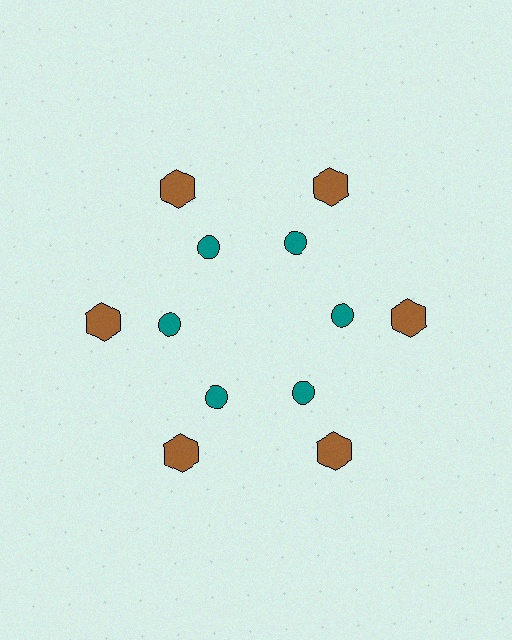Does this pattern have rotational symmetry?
Yes, this pattern has 6-fold rotational symmetry. It looks the same after rotating 60 degrees around the center.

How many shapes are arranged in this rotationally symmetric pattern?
There are 12 shapes, arranged in 6 groups of 2.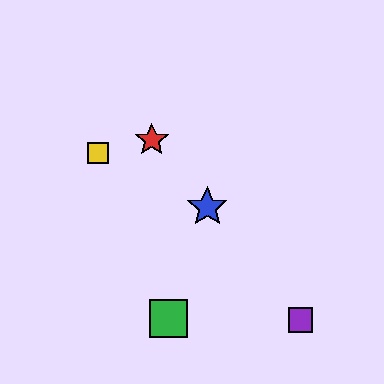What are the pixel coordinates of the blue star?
The blue star is at (207, 207).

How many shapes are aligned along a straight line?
3 shapes (the red star, the blue star, the purple square) are aligned along a straight line.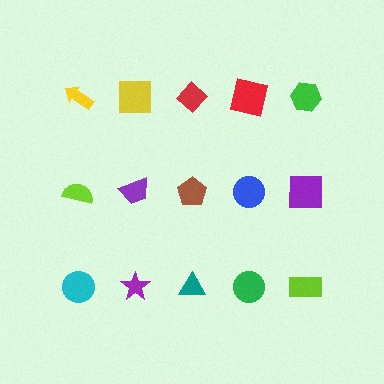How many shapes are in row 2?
5 shapes.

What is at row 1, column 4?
A red square.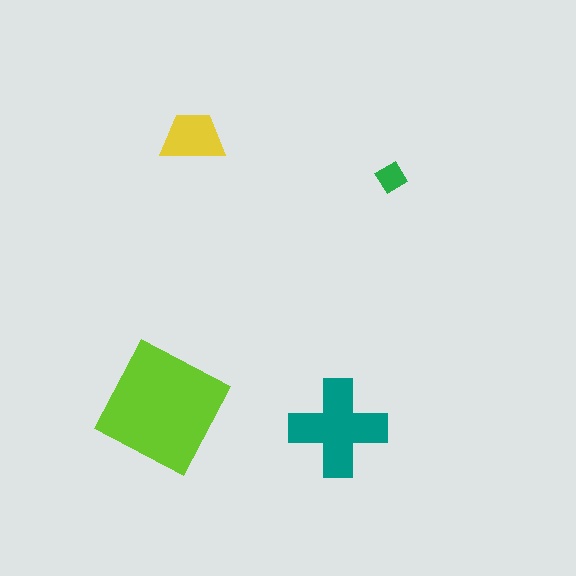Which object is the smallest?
The green diamond.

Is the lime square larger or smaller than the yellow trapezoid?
Larger.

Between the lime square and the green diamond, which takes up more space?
The lime square.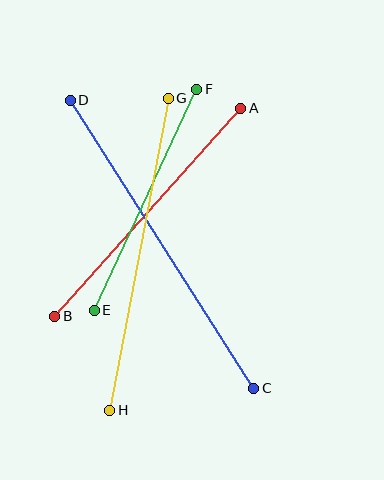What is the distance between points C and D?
The distance is approximately 342 pixels.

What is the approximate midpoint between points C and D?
The midpoint is at approximately (162, 244) pixels.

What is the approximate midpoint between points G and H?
The midpoint is at approximately (139, 254) pixels.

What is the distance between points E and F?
The distance is approximately 244 pixels.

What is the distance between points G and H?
The distance is approximately 317 pixels.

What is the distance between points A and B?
The distance is approximately 279 pixels.